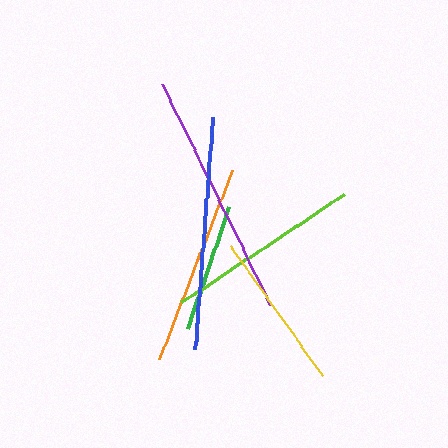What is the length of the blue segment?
The blue segment is approximately 234 pixels long.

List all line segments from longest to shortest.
From longest to shortest: purple, blue, orange, lime, yellow, green.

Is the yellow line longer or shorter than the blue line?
The blue line is longer than the yellow line.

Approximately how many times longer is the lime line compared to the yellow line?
The lime line is approximately 1.2 times the length of the yellow line.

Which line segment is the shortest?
The green line is the shortest at approximately 129 pixels.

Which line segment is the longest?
The purple line is the longest at approximately 247 pixels.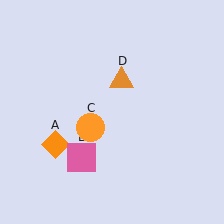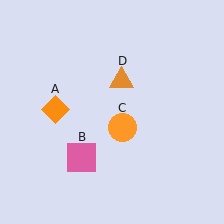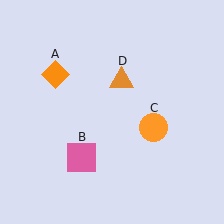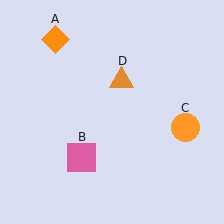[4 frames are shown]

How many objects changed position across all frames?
2 objects changed position: orange diamond (object A), orange circle (object C).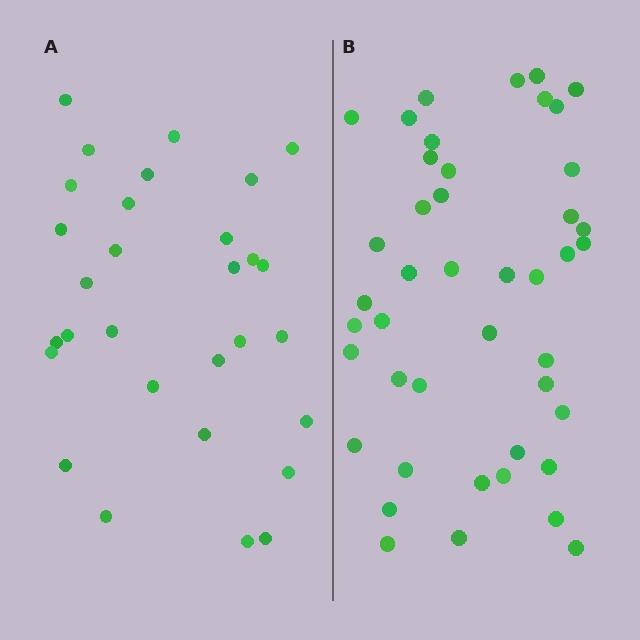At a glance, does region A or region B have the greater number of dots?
Region B (the right region) has more dots.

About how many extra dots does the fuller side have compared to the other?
Region B has approximately 15 more dots than region A.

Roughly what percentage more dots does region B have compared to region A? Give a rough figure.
About 45% more.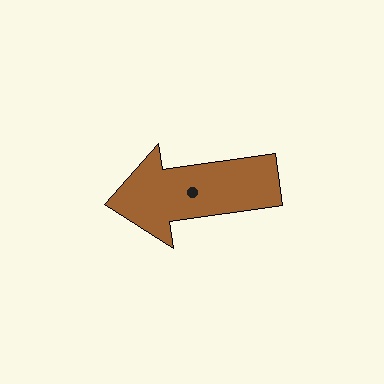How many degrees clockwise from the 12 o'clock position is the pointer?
Approximately 262 degrees.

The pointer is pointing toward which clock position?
Roughly 9 o'clock.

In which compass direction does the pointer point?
West.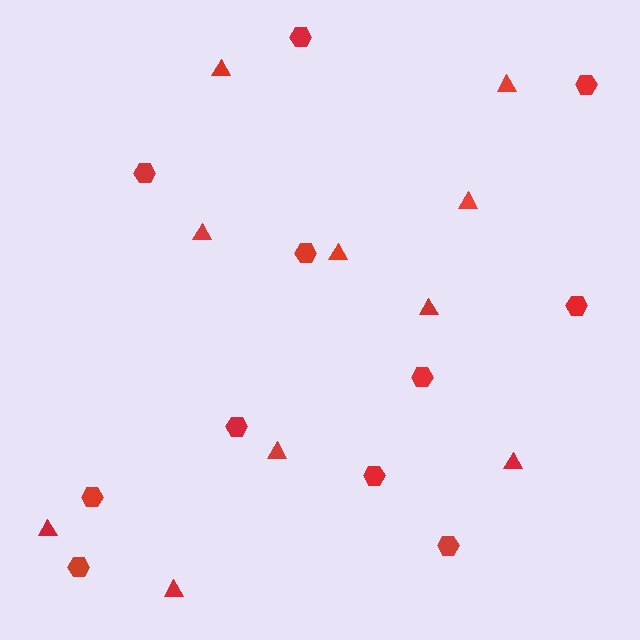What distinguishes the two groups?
There are 2 groups: one group of hexagons (11) and one group of triangles (10).